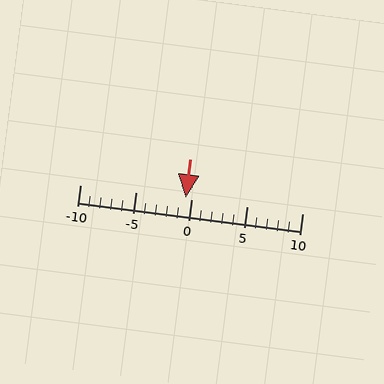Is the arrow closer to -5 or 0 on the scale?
The arrow is closer to 0.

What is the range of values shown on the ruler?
The ruler shows values from -10 to 10.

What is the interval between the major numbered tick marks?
The major tick marks are spaced 5 units apart.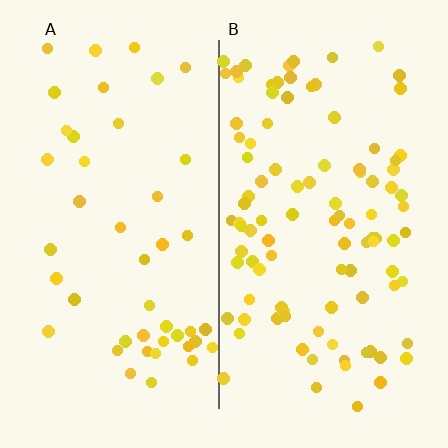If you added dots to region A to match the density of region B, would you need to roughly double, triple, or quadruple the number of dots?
Approximately double.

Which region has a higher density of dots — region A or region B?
B (the right).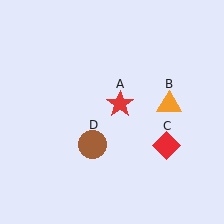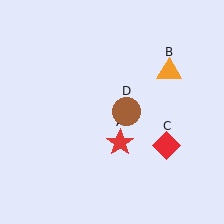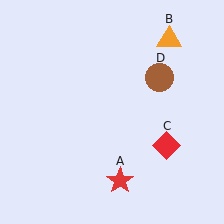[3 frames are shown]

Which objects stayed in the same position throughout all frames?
Red diamond (object C) remained stationary.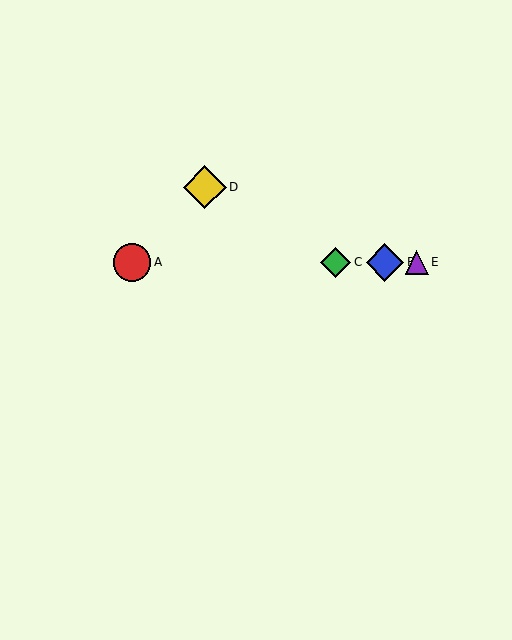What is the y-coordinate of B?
Object B is at y≈263.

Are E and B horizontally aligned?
Yes, both are at y≈263.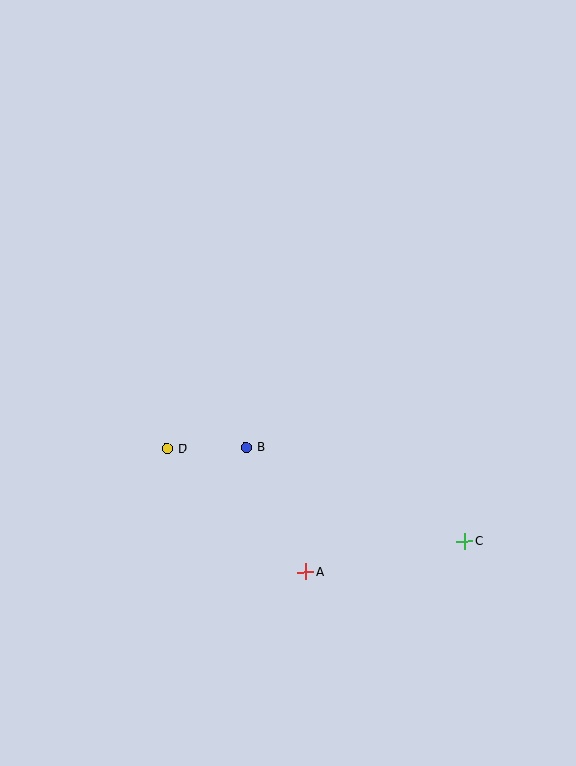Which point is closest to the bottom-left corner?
Point D is closest to the bottom-left corner.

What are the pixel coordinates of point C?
Point C is at (464, 541).